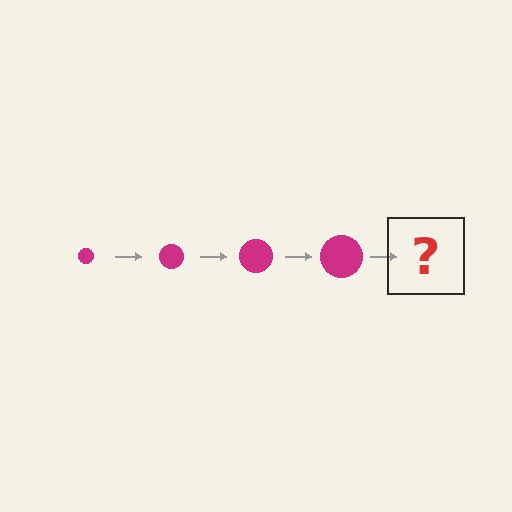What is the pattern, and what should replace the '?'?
The pattern is that the circle gets progressively larger each step. The '?' should be a magenta circle, larger than the previous one.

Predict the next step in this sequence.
The next step is a magenta circle, larger than the previous one.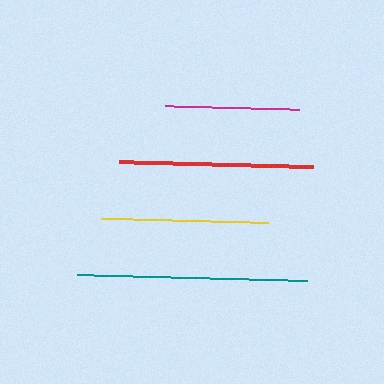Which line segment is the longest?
The teal line is the longest at approximately 230 pixels.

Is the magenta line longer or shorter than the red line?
The red line is longer than the magenta line.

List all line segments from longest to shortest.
From longest to shortest: teal, red, yellow, magenta.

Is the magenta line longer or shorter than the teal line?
The teal line is longer than the magenta line.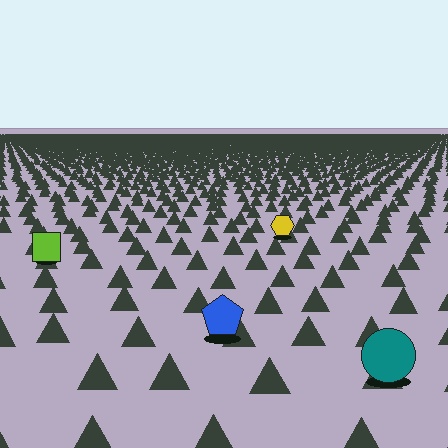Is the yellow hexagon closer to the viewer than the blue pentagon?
No. The blue pentagon is closer — you can tell from the texture gradient: the ground texture is coarser near it.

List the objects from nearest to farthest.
From nearest to farthest: the teal circle, the blue pentagon, the lime square, the yellow hexagon.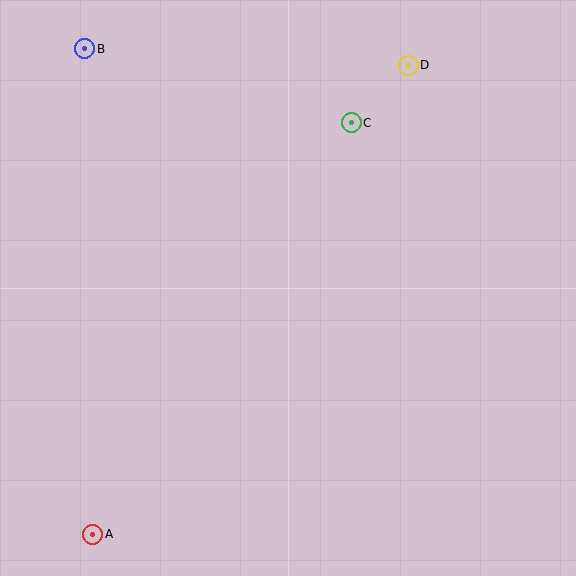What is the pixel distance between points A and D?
The distance between A and D is 565 pixels.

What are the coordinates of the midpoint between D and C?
The midpoint between D and C is at (380, 94).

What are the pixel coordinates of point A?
Point A is at (93, 534).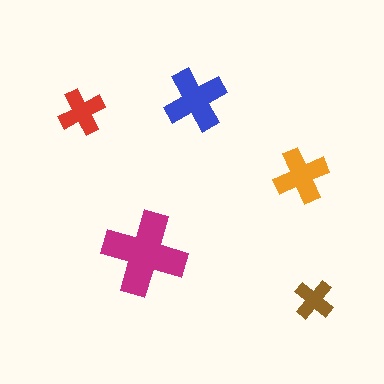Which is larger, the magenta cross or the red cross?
The magenta one.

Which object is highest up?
The blue cross is topmost.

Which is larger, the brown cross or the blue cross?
The blue one.